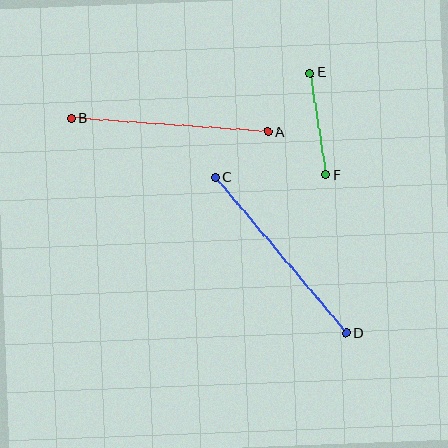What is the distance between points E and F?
The distance is approximately 103 pixels.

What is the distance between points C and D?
The distance is approximately 204 pixels.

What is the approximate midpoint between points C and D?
The midpoint is at approximately (281, 255) pixels.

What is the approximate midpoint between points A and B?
The midpoint is at approximately (169, 125) pixels.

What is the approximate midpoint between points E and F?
The midpoint is at approximately (318, 124) pixels.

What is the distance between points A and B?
The distance is approximately 197 pixels.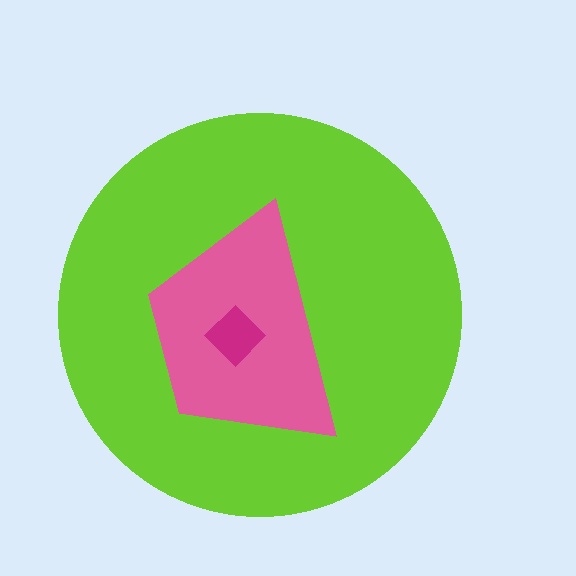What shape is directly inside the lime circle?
The pink trapezoid.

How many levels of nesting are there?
3.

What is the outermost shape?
The lime circle.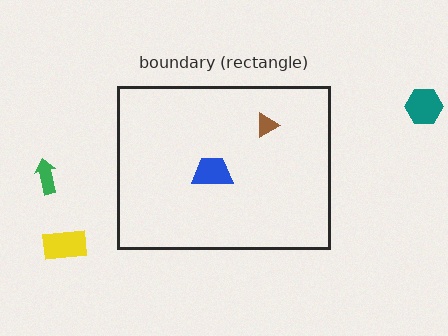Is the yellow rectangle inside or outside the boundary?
Outside.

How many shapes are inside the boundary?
2 inside, 3 outside.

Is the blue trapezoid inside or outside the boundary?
Inside.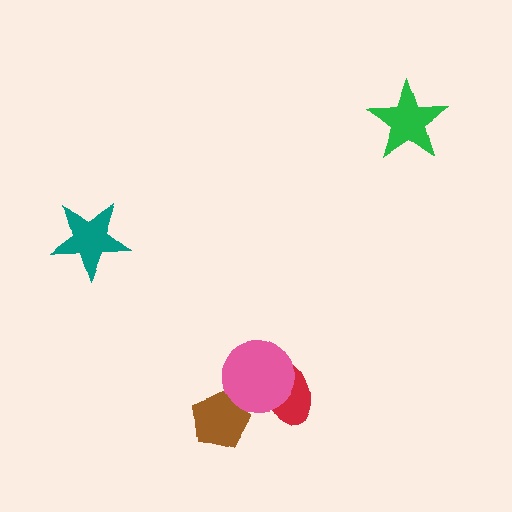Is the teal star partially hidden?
No, no other shape covers it.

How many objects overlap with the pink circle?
2 objects overlap with the pink circle.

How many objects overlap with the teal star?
0 objects overlap with the teal star.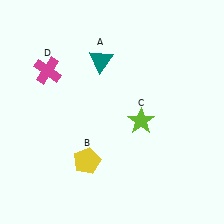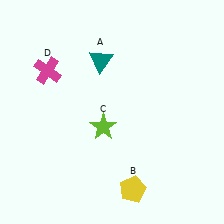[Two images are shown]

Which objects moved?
The objects that moved are: the yellow pentagon (B), the lime star (C).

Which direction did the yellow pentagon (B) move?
The yellow pentagon (B) moved right.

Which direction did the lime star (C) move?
The lime star (C) moved left.